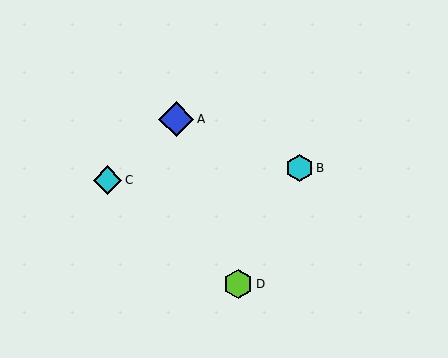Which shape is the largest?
The blue diamond (labeled A) is the largest.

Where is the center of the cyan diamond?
The center of the cyan diamond is at (107, 180).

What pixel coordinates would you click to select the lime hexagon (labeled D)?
Click at (238, 284) to select the lime hexagon D.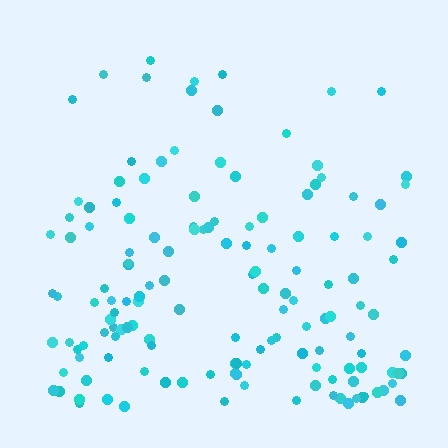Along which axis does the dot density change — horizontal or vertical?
Vertical.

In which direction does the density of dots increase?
From top to bottom, with the bottom side densest.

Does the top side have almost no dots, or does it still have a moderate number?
Still a moderate number, just noticeably fewer than the bottom.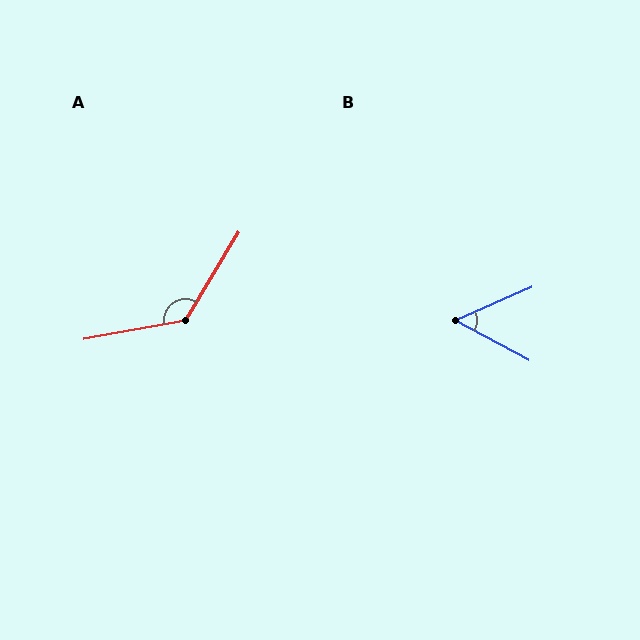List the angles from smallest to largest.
B (52°), A (131°).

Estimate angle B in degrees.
Approximately 52 degrees.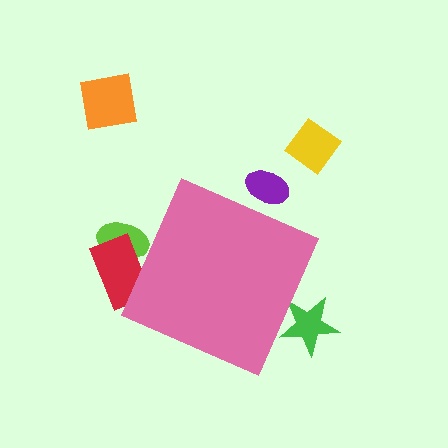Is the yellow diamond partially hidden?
No, the yellow diamond is fully visible.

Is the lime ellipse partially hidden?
Yes, the lime ellipse is partially hidden behind the pink diamond.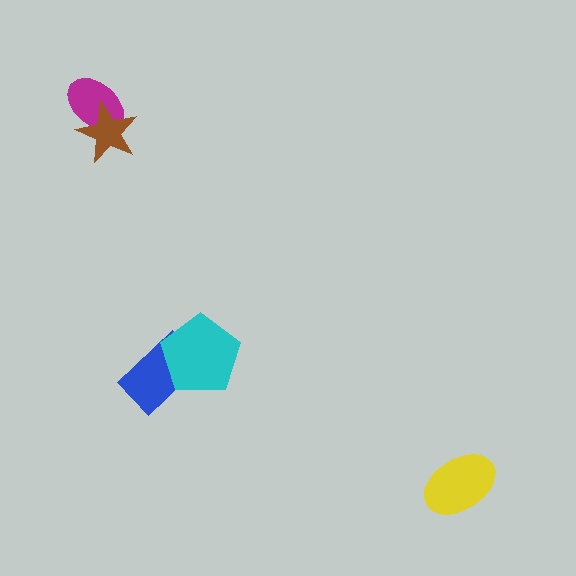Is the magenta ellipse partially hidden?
Yes, it is partially covered by another shape.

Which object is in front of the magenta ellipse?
The brown star is in front of the magenta ellipse.